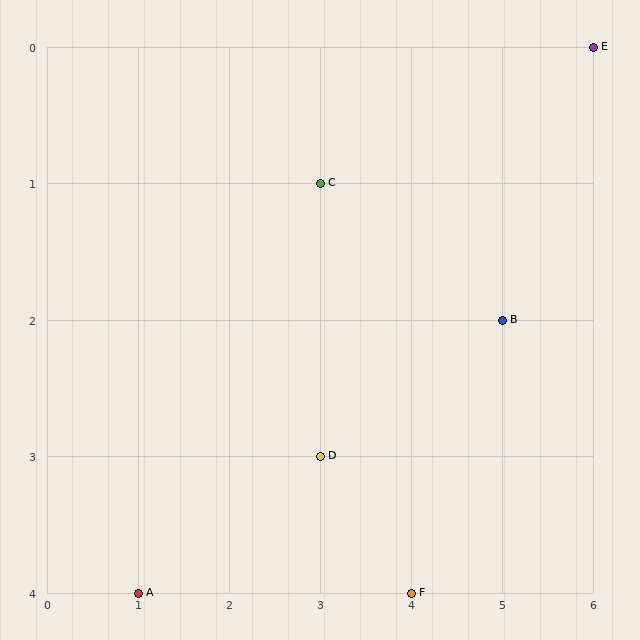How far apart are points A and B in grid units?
Points A and B are 4 columns and 2 rows apart (about 4.5 grid units diagonally).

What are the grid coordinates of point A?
Point A is at grid coordinates (1, 4).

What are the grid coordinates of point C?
Point C is at grid coordinates (3, 1).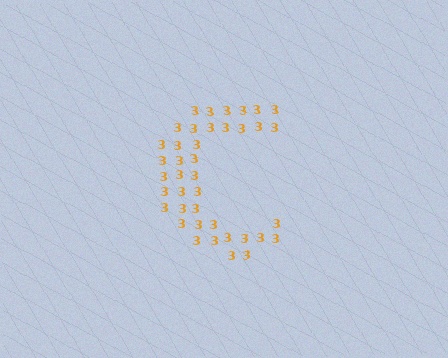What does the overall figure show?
The overall figure shows the letter C.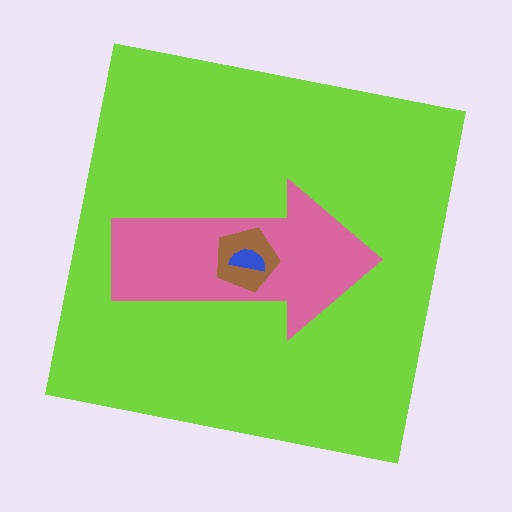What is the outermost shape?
The lime square.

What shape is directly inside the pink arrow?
The brown pentagon.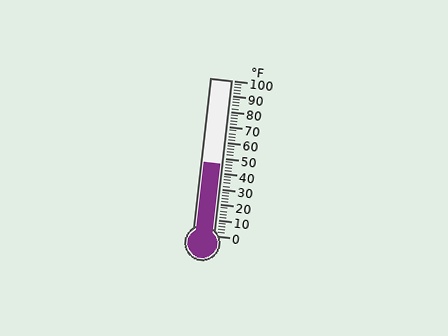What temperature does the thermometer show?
The thermometer shows approximately 46°F.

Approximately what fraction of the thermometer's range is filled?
The thermometer is filled to approximately 45% of its range.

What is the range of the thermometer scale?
The thermometer scale ranges from 0°F to 100°F.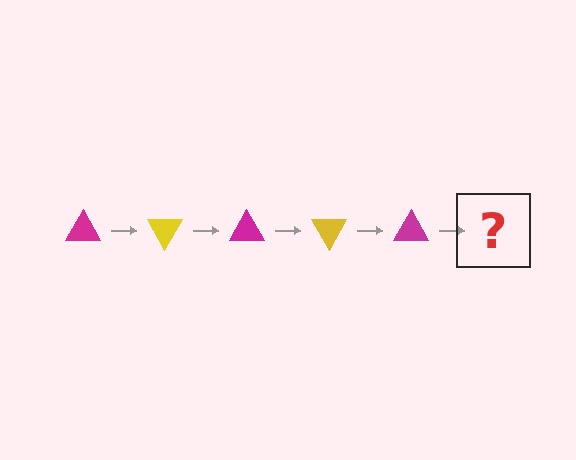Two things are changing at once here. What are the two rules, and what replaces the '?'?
The two rules are that it rotates 60 degrees each step and the color cycles through magenta and yellow. The '?' should be a yellow triangle, rotated 300 degrees from the start.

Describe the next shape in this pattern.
It should be a yellow triangle, rotated 300 degrees from the start.